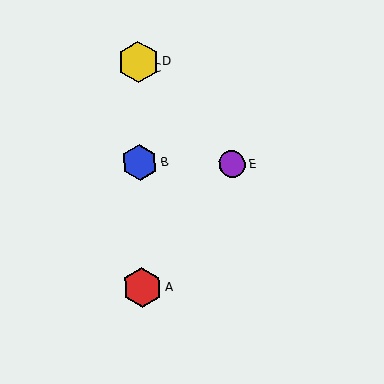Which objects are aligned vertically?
Objects A, B, C, D are aligned vertically.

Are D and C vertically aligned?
Yes, both are at x≈138.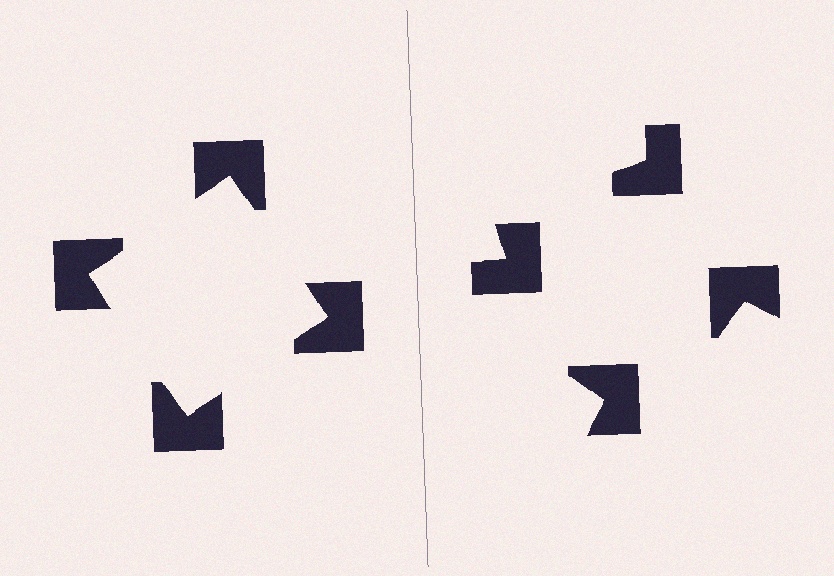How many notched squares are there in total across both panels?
8 — 4 on each side.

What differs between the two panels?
The notched squares are positioned identically on both sides; only the wedge orientations differ. On the left they align to a square; on the right they are misaligned.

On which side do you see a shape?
An illusory square appears on the left side. On the right side the wedge cuts are rotated, so no coherent shape forms.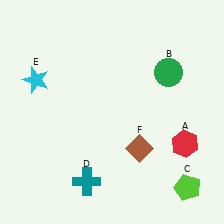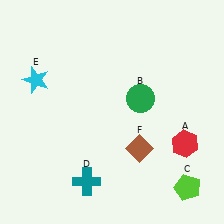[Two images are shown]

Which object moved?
The green circle (B) moved left.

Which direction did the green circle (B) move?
The green circle (B) moved left.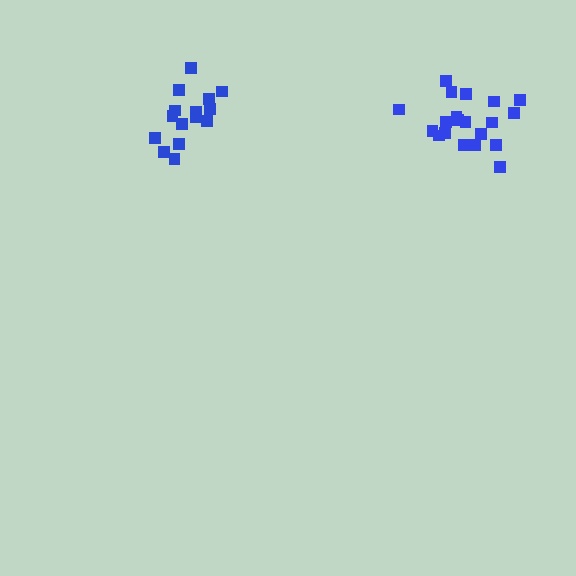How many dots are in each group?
Group 1: 20 dots, Group 2: 15 dots (35 total).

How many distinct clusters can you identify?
There are 2 distinct clusters.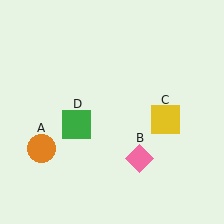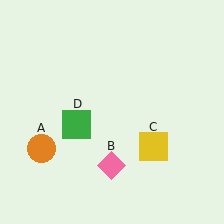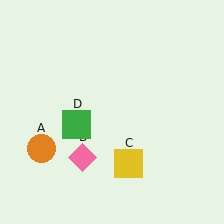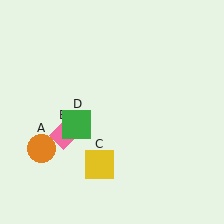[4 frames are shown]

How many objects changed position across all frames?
2 objects changed position: pink diamond (object B), yellow square (object C).